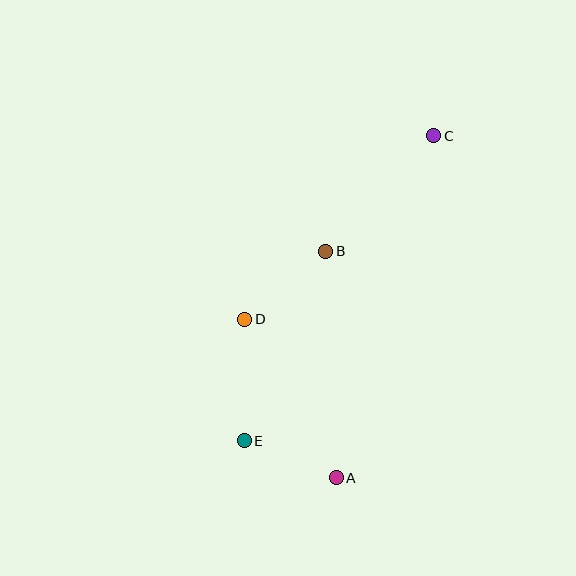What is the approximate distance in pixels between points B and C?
The distance between B and C is approximately 158 pixels.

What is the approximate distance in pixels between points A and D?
The distance between A and D is approximately 183 pixels.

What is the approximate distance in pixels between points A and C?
The distance between A and C is approximately 356 pixels.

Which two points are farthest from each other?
Points C and E are farthest from each other.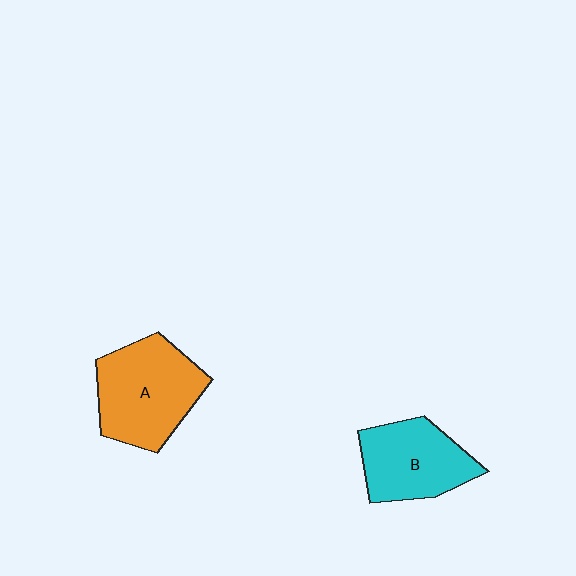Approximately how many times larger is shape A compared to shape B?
Approximately 1.2 times.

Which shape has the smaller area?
Shape B (cyan).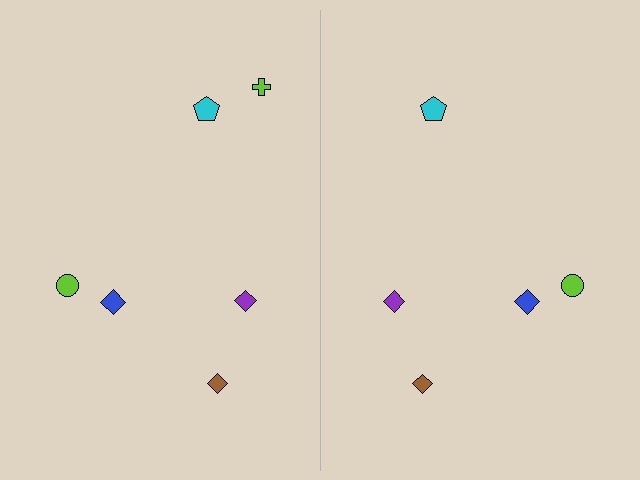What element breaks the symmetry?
A lime cross is missing from the right side.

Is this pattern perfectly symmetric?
No, the pattern is not perfectly symmetric. A lime cross is missing from the right side.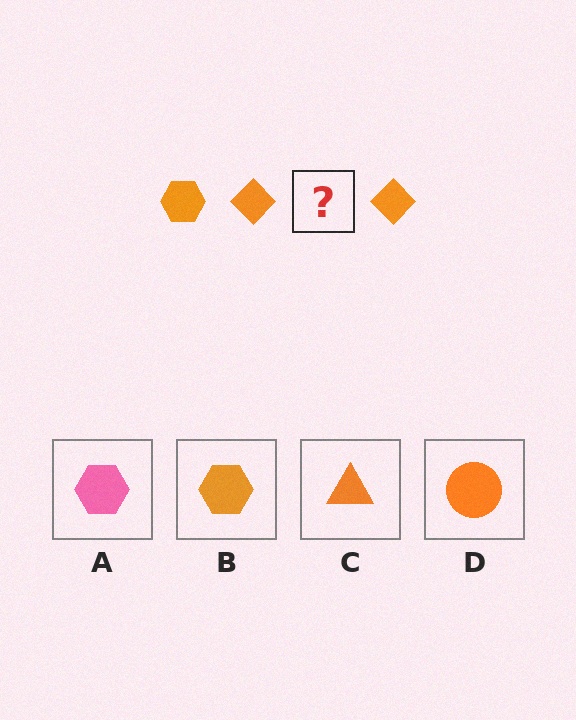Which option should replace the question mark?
Option B.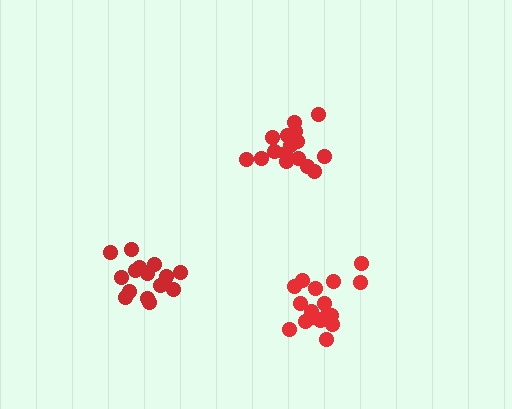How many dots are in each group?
Group 1: 19 dots, Group 2: 17 dots, Group 3: 15 dots (51 total).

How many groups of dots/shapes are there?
There are 3 groups.